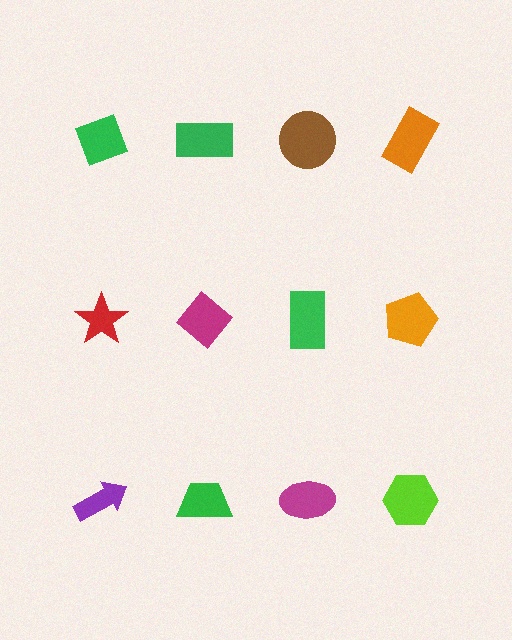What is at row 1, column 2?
A green rectangle.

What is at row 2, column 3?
A green rectangle.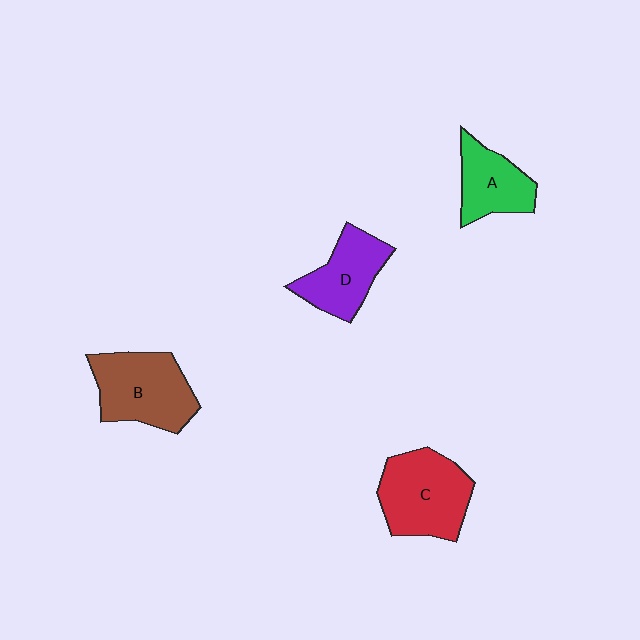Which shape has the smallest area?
Shape A (green).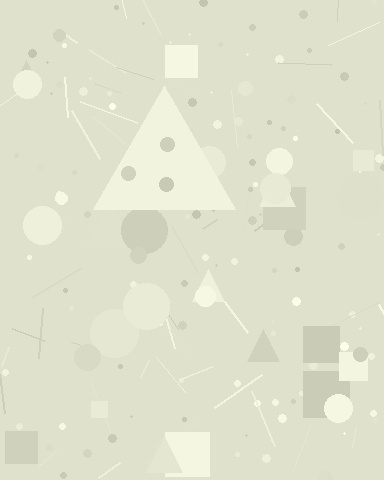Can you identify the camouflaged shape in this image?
The camouflaged shape is a triangle.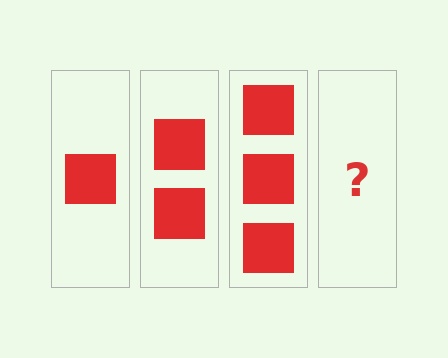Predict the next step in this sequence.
The next step is 4 squares.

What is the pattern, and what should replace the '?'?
The pattern is that each step adds one more square. The '?' should be 4 squares.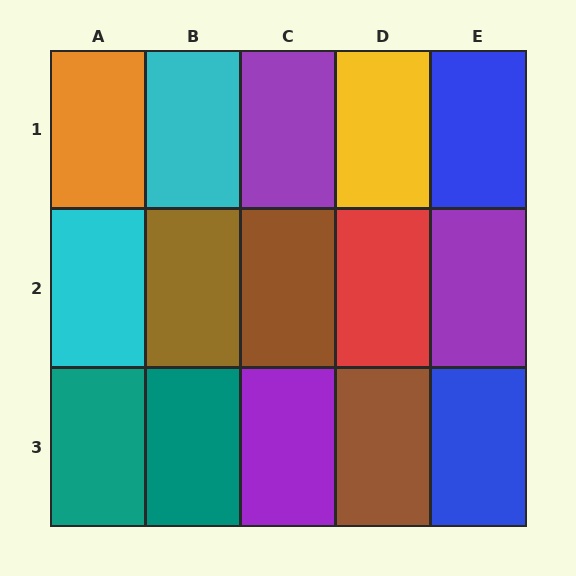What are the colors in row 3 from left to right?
Teal, teal, purple, brown, blue.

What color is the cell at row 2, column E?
Purple.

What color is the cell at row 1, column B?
Cyan.